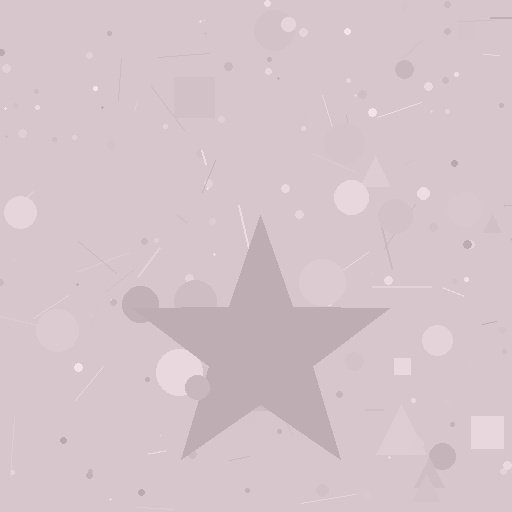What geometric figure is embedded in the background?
A star is embedded in the background.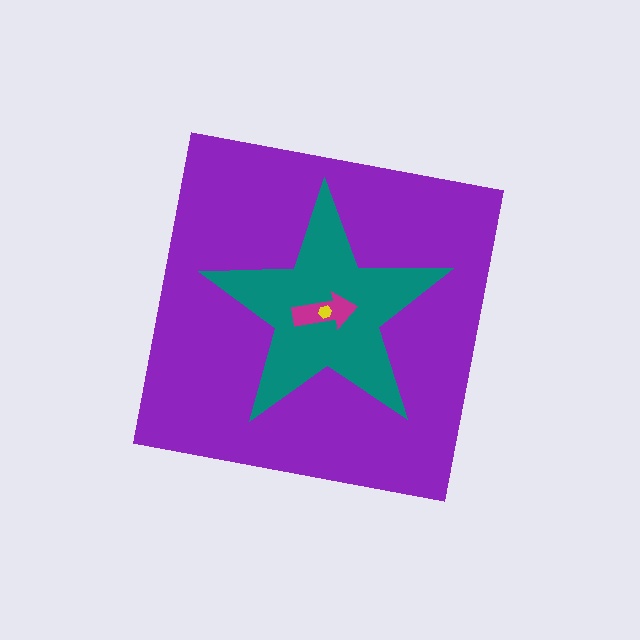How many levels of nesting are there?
4.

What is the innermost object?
The yellow hexagon.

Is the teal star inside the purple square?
Yes.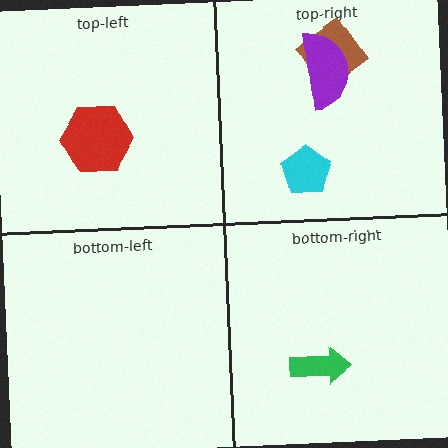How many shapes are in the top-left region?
1.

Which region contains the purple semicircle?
The top-right region.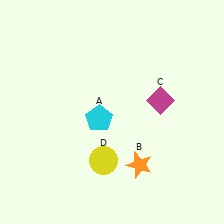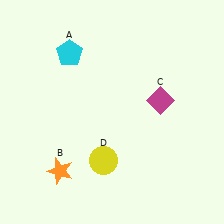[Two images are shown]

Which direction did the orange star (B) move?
The orange star (B) moved left.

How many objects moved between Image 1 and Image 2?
2 objects moved between the two images.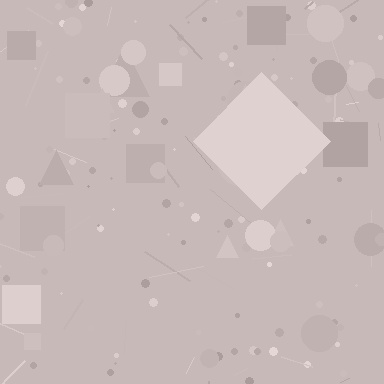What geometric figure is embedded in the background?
A diamond is embedded in the background.